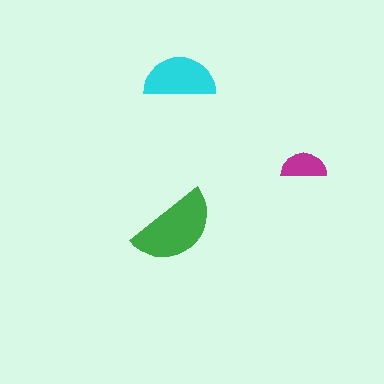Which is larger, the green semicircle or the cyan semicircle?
The green one.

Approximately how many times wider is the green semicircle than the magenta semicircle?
About 2 times wider.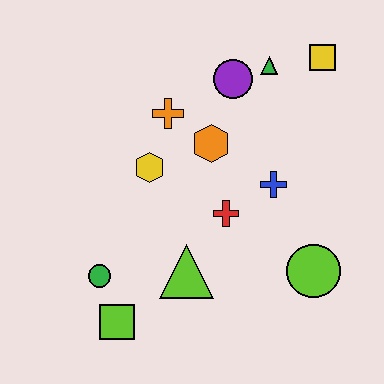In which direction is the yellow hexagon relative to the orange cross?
The yellow hexagon is below the orange cross.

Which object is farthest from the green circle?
The yellow square is farthest from the green circle.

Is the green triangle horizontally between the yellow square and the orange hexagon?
Yes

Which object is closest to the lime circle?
The blue cross is closest to the lime circle.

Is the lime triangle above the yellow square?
No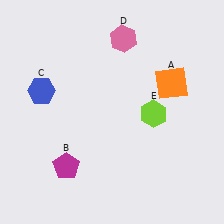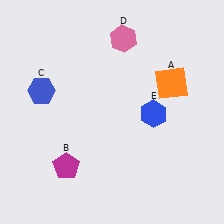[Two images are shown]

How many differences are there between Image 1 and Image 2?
There is 1 difference between the two images.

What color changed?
The hexagon (E) changed from lime in Image 1 to blue in Image 2.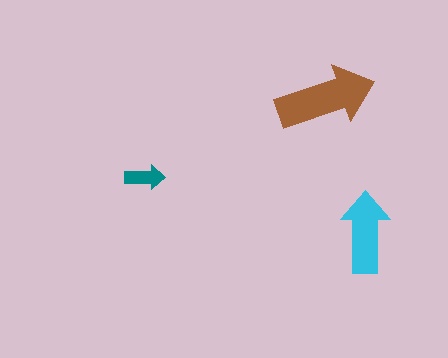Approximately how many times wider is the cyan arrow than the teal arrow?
About 2 times wider.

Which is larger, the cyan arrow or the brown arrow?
The brown one.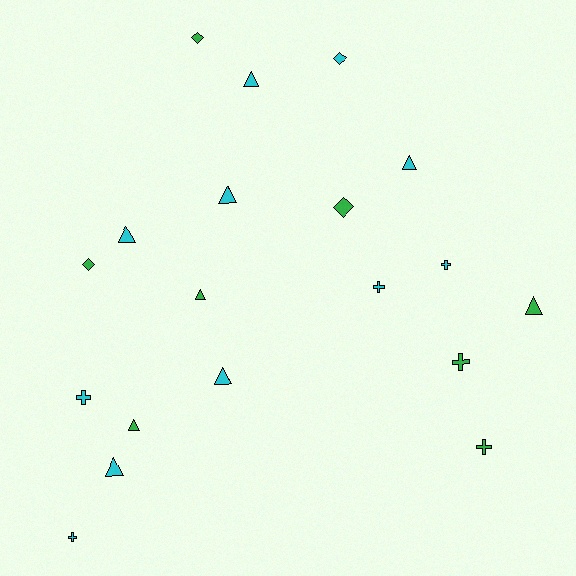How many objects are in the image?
There are 19 objects.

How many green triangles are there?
There are 3 green triangles.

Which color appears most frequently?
Cyan, with 11 objects.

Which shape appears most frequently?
Triangle, with 9 objects.